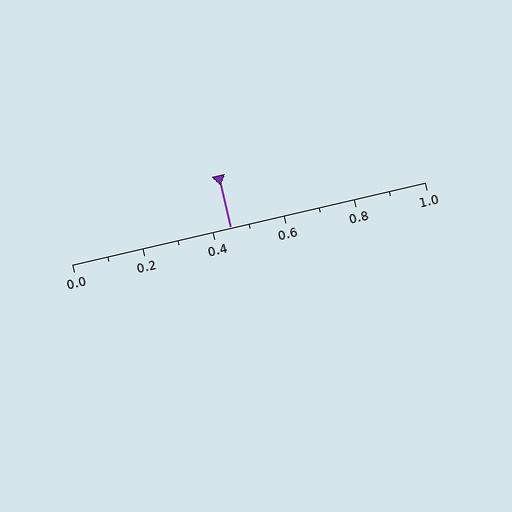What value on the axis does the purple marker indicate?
The marker indicates approximately 0.45.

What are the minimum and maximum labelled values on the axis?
The axis runs from 0.0 to 1.0.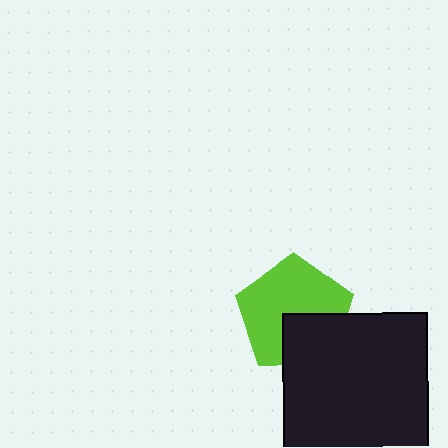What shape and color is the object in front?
The object in front is a black square.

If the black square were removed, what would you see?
You would see the complete lime pentagon.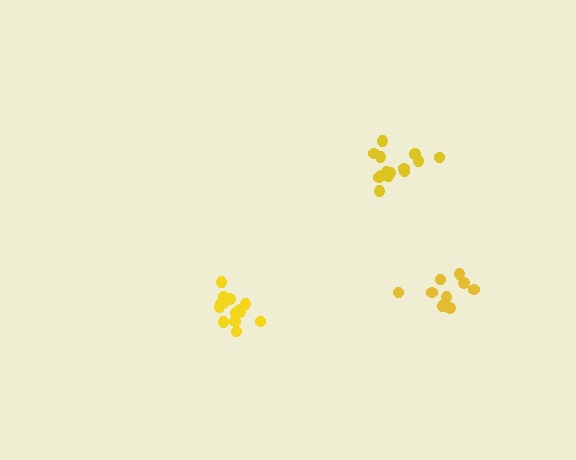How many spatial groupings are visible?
There are 3 spatial groupings.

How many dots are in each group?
Group 1: 15 dots, Group 2: 9 dots, Group 3: 14 dots (38 total).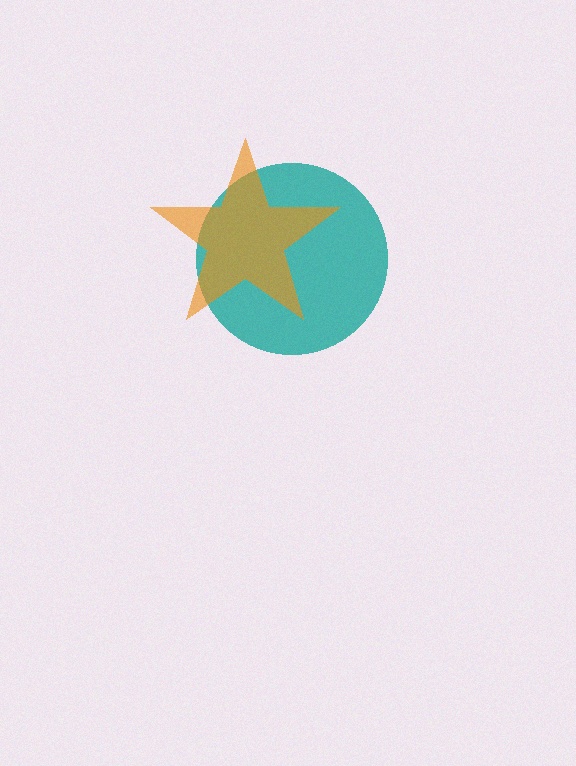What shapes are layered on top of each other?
The layered shapes are: a teal circle, an orange star.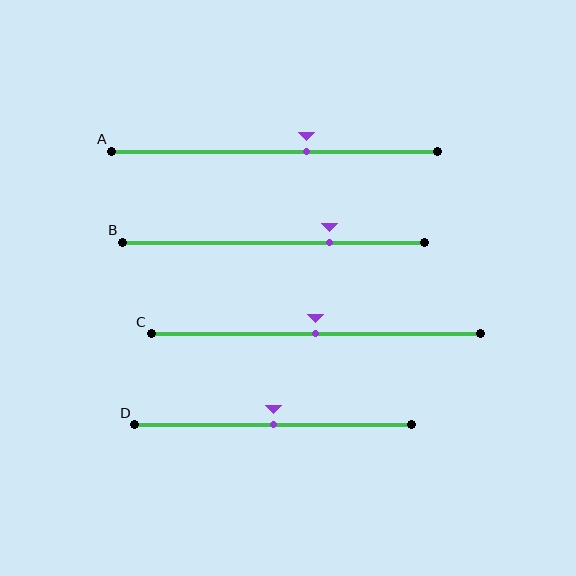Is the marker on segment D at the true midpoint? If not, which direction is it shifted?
Yes, the marker on segment D is at the true midpoint.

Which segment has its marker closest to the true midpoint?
Segment C has its marker closest to the true midpoint.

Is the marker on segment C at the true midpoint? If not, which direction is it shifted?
Yes, the marker on segment C is at the true midpoint.